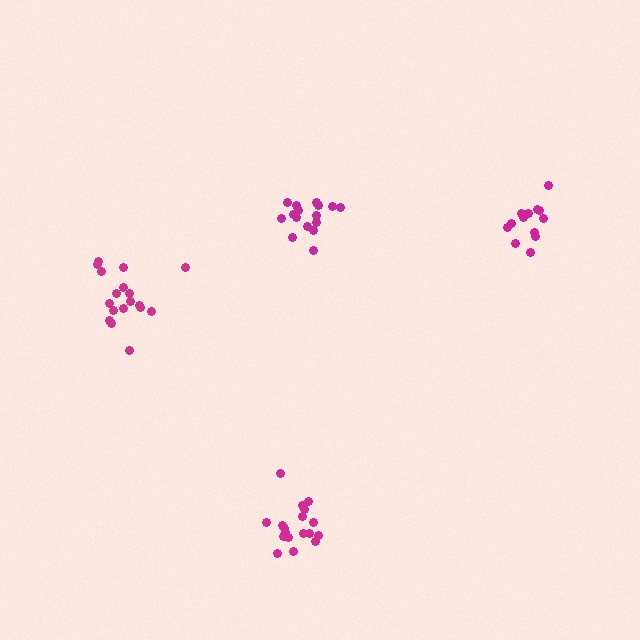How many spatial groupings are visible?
There are 4 spatial groupings.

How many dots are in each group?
Group 1: 18 dots, Group 2: 16 dots, Group 3: 13 dots, Group 4: 18 dots (65 total).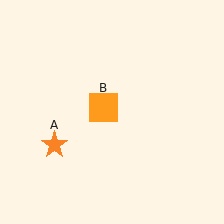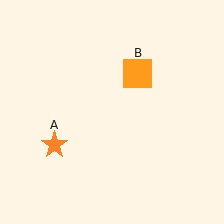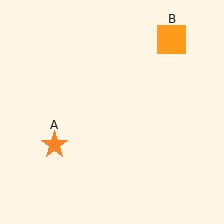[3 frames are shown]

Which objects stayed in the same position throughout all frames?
Orange star (object A) remained stationary.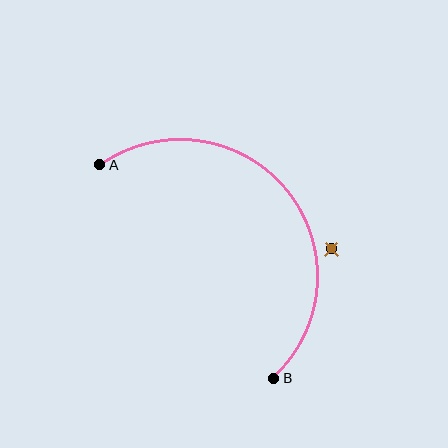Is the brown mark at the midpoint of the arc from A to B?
No — the brown mark does not lie on the arc at all. It sits slightly outside the curve.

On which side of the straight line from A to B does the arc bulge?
The arc bulges above and to the right of the straight line connecting A and B.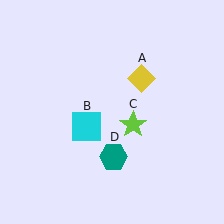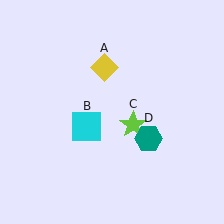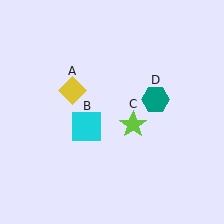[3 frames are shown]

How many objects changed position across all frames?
2 objects changed position: yellow diamond (object A), teal hexagon (object D).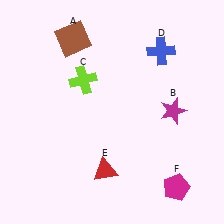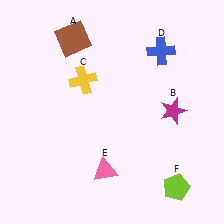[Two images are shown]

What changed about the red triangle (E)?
In Image 1, E is red. In Image 2, it changed to pink.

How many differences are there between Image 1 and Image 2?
There are 3 differences between the two images.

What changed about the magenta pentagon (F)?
In Image 1, F is magenta. In Image 2, it changed to lime.